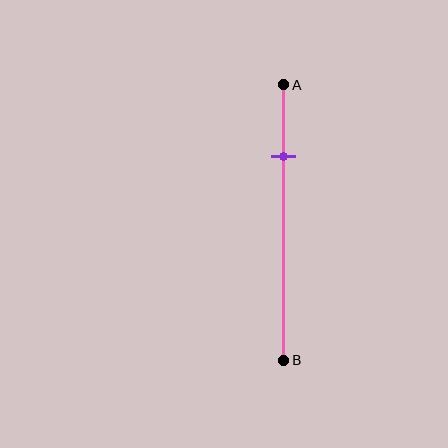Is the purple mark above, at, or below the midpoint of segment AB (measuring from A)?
The purple mark is above the midpoint of segment AB.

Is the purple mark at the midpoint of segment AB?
No, the mark is at about 25% from A, not at the 50% midpoint.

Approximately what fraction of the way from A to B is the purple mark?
The purple mark is approximately 25% of the way from A to B.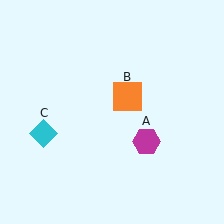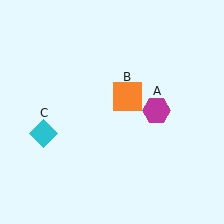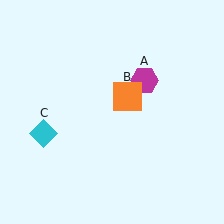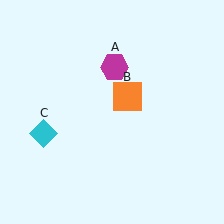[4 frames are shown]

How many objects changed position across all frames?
1 object changed position: magenta hexagon (object A).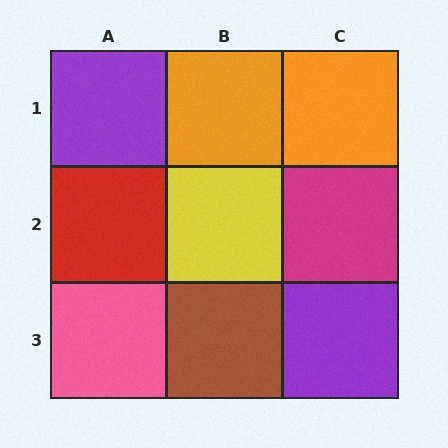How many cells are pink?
1 cell is pink.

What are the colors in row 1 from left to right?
Purple, orange, orange.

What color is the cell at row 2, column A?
Red.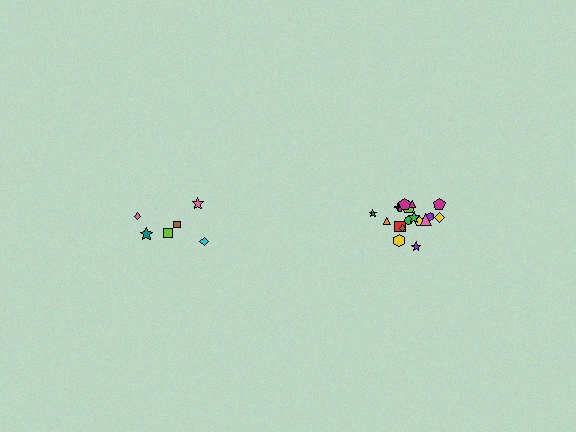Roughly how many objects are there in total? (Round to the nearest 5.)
Roughly 25 objects in total.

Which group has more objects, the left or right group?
The right group.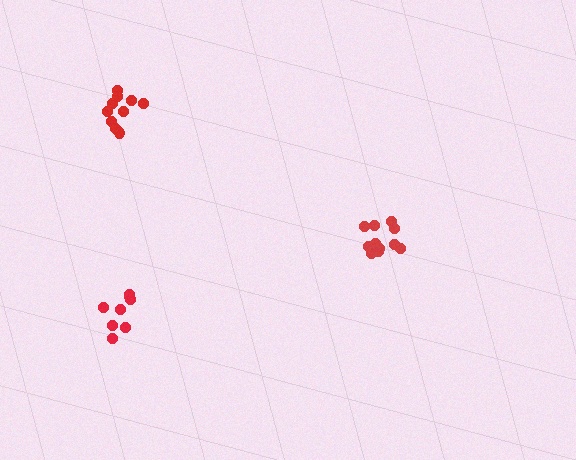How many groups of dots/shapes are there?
There are 3 groups.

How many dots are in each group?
Group 1: 11 dots, Group 2: 10 dots, Group 3: 8 dots (29 total).